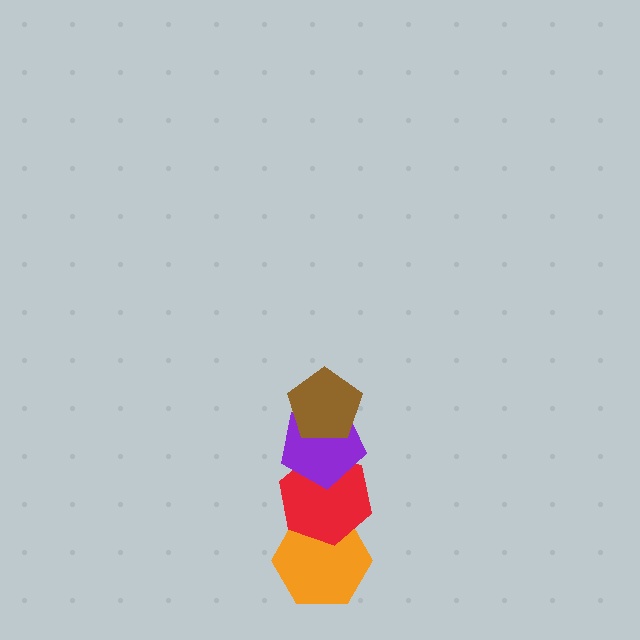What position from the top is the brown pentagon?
The brown pentagon is 1st from the top.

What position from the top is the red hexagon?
The red hexagon is 3rd from the top.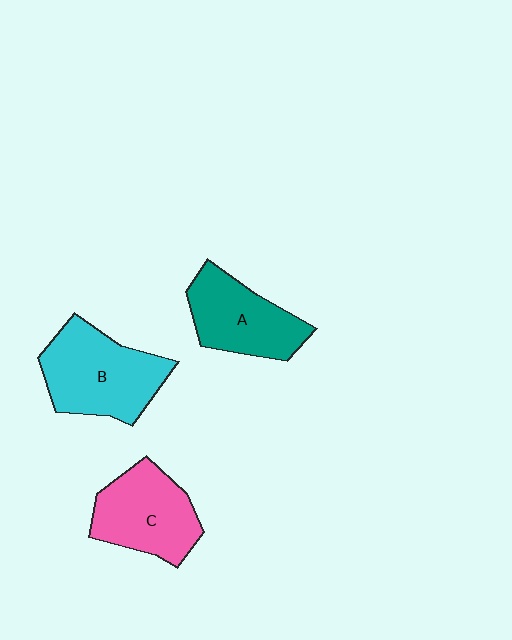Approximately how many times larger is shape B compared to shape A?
Approximately 1.2 times.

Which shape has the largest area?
Shape B (cyan).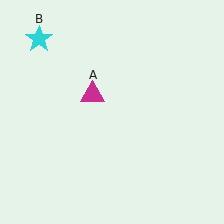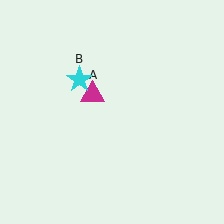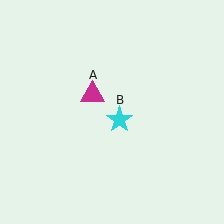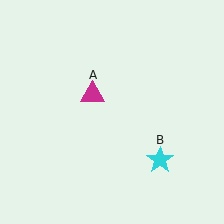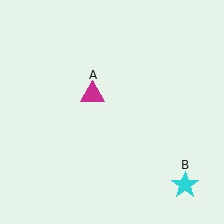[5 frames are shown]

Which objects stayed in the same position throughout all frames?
Magenta triangle (object A) remained stationary.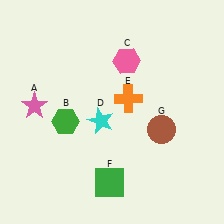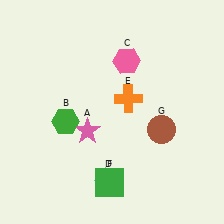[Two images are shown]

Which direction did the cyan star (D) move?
The cyan star (D) moved down.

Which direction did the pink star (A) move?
The pink star (A) moved right.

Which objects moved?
The objects that moved are: the pink star (A), the cyan star (D).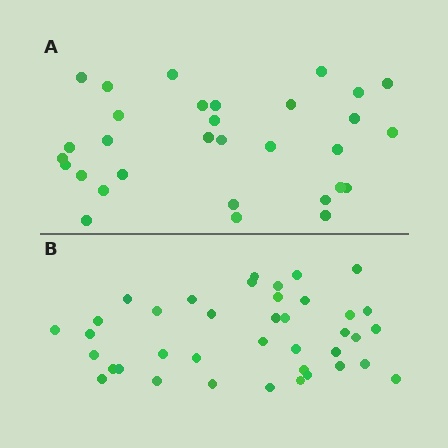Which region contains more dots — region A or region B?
Region B (the bottom region) has more dots.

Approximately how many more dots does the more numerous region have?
Region B has roughly 8 or so more dots than region A.